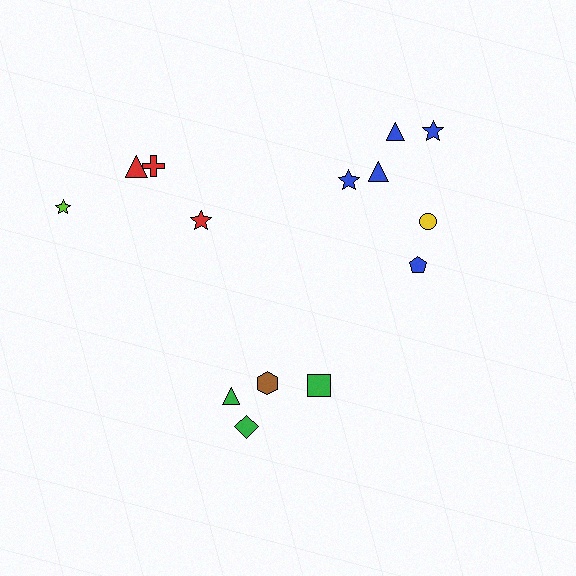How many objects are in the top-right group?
There are 6 objects.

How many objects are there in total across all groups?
There are 14 objects.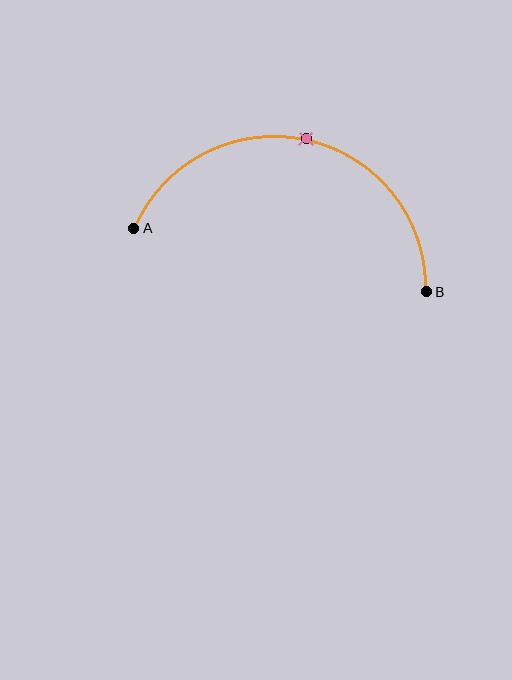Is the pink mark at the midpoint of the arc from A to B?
Yes. The pink mark lies on the arc at equal arc-length from both A and B — it is the arc midpoint.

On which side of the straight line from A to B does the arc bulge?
The arc bulges above the straight line connecting A and B.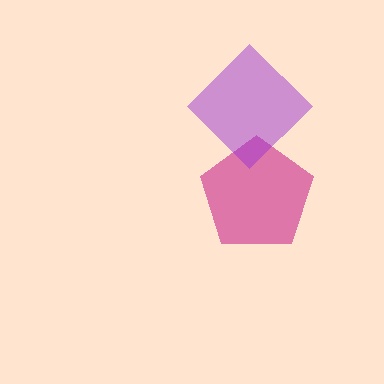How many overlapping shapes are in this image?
There are 2 overlapping shapes in the image.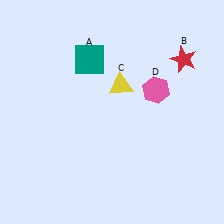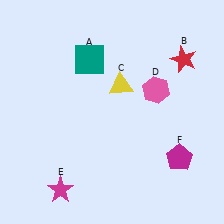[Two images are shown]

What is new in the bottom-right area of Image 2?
A magenta pentagon (F) was added in the bottom-right area of Image 2.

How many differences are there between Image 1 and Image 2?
There are 2 differences between the two images.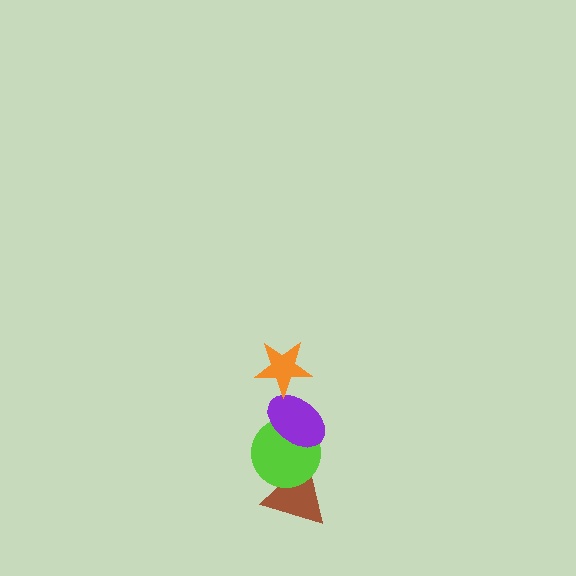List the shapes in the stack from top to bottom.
From top to bottom: the orange star, the purple ellipse, the lime circle, the brown triangle.